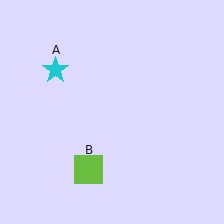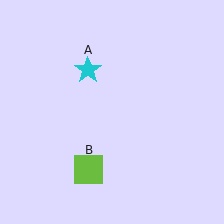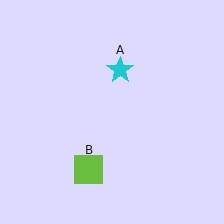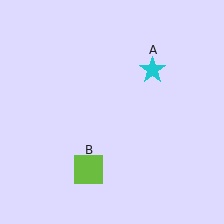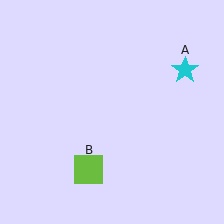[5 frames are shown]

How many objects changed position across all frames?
1 object changed position: cyan star (object A).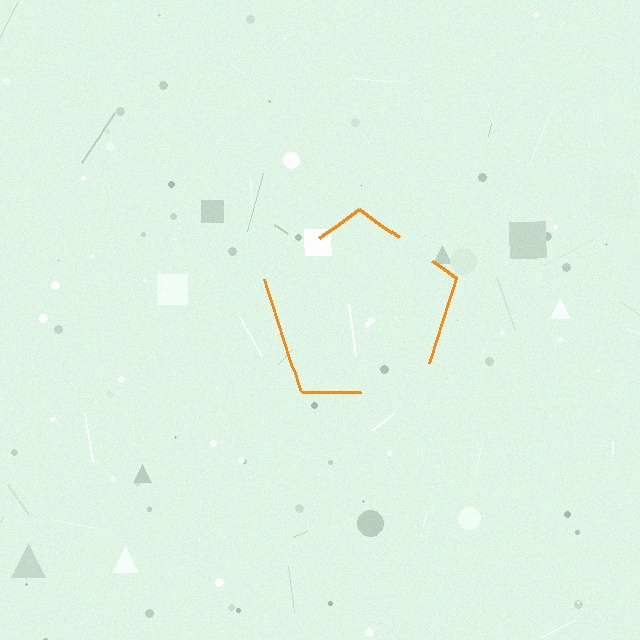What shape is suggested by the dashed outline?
The dashed outline suggests a pentagon.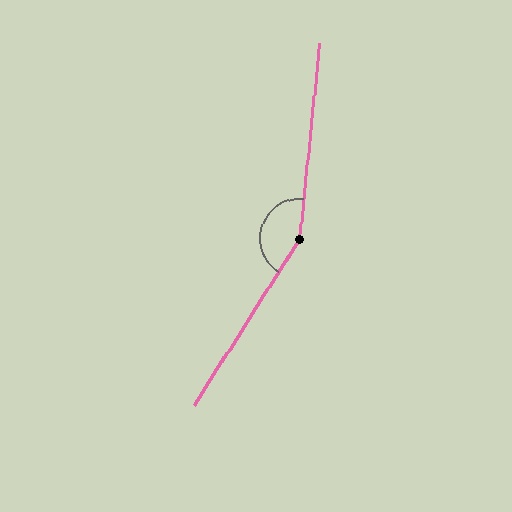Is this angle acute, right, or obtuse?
It is obtuse.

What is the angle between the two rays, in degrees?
Approximately 153 degrees.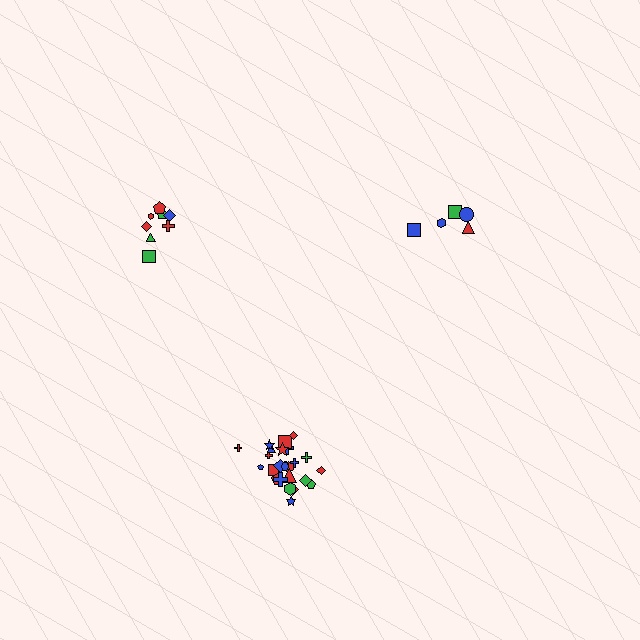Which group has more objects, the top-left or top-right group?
The top-left group.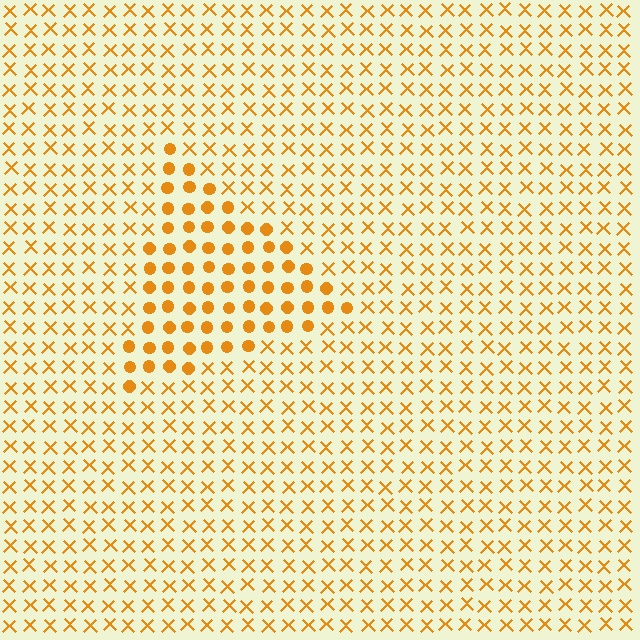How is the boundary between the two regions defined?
The boundary is defined by a change in element shape: circles inside vs. X marks outside. All elements share the same color and spacing.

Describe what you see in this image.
The image is filled with small orange elements arranged in a uniform grid. A triangle-shaped region contains circles, while the surrounding area contains X marks. The boundary is defined purely by the change in element shape.